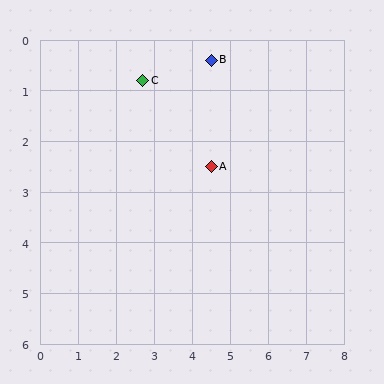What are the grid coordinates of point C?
Point C is at approximately (2.7, 0.8).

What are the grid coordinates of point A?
Point A is at approximately (4.5, 2.5).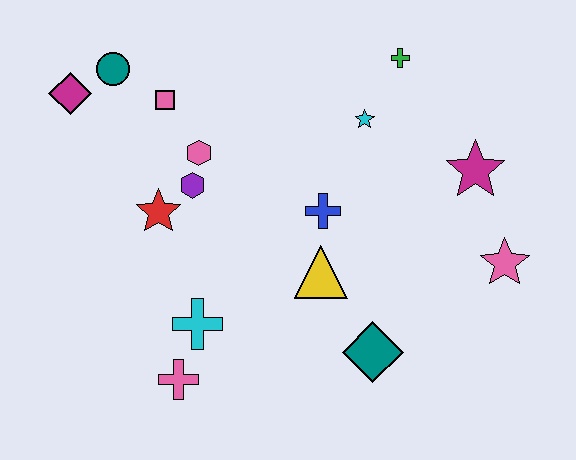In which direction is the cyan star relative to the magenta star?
The cyan star is to the left of the magenta star.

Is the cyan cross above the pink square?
No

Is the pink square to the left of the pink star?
Yes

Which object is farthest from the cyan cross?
The green cross is farthest from the cyan cross.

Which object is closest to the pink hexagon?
The purple hexagon is closest to the pink hexagon.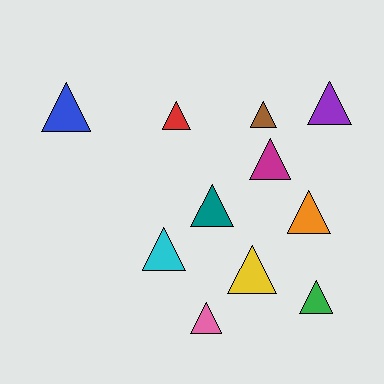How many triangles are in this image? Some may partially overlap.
There are 11 triangles.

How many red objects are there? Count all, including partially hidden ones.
There is 1 red object.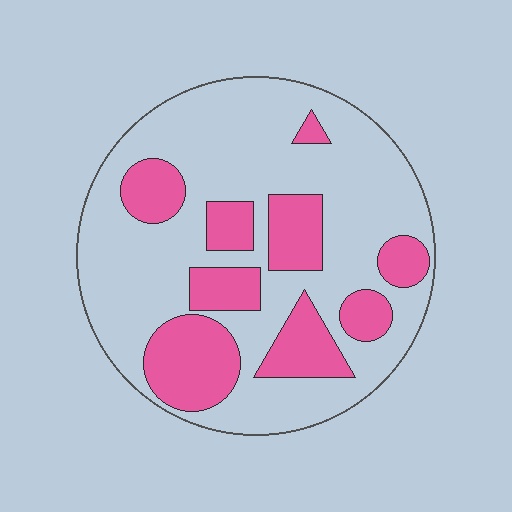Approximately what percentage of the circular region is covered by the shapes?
Approximately 30%.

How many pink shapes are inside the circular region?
9.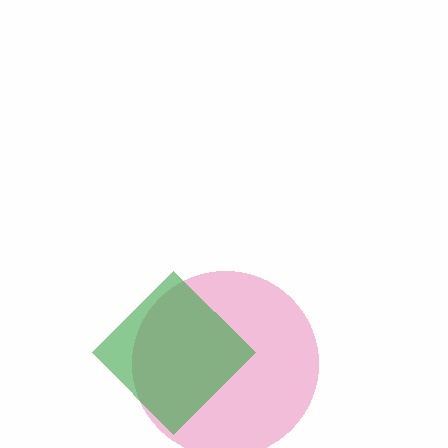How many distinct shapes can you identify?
There are 2 distinct shapes: a pink circle, a green diamond.